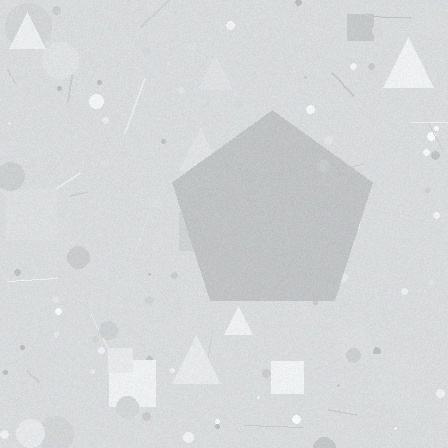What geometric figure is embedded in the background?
A pentagon is embedded in the background.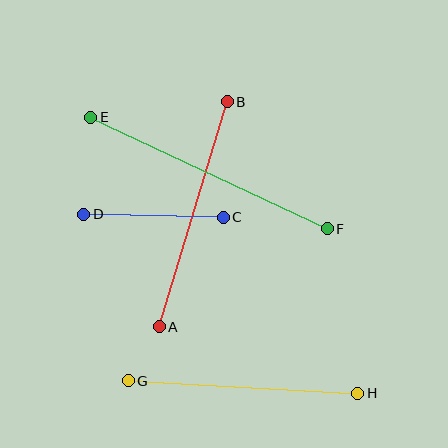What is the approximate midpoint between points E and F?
The midpoint is at approximately (209, 173) pixels.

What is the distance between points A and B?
The distance is approximately 235 pixels.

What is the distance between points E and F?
The distance is approximately 261 pixels.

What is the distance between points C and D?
The distance is approximately 139 pixels.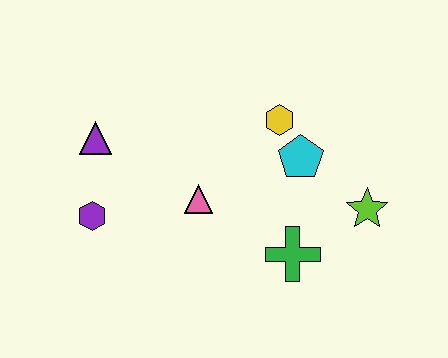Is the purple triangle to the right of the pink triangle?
No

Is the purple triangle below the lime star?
No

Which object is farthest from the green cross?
The purple triangle is farthest from the green cross.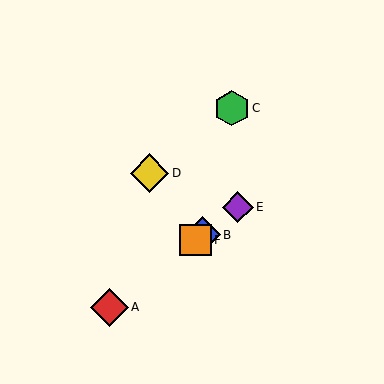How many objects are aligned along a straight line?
4 objects (A, B, E, F) are aligned along a straight line.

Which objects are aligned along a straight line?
Objects A, B, E, F are aligned along a straight line.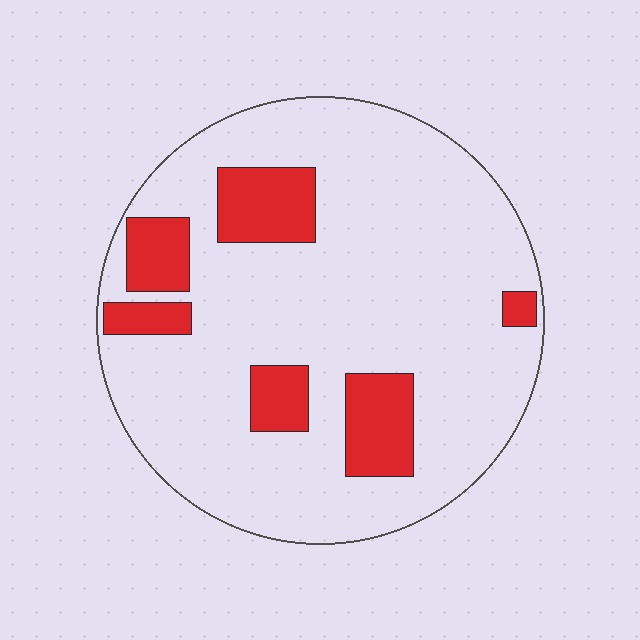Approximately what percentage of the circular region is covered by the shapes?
Approximately 15%.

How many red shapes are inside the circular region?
6.